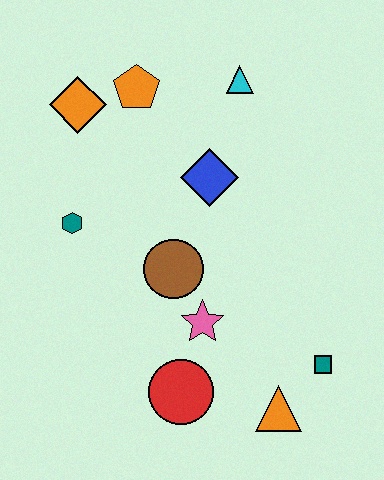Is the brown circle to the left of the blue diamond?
Yes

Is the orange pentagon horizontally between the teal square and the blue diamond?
No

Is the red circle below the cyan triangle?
Yes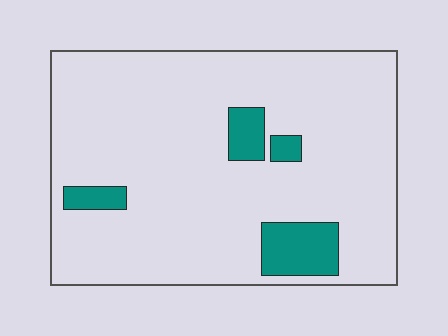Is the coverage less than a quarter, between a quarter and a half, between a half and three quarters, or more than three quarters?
Less than a quarter.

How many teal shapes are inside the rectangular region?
4.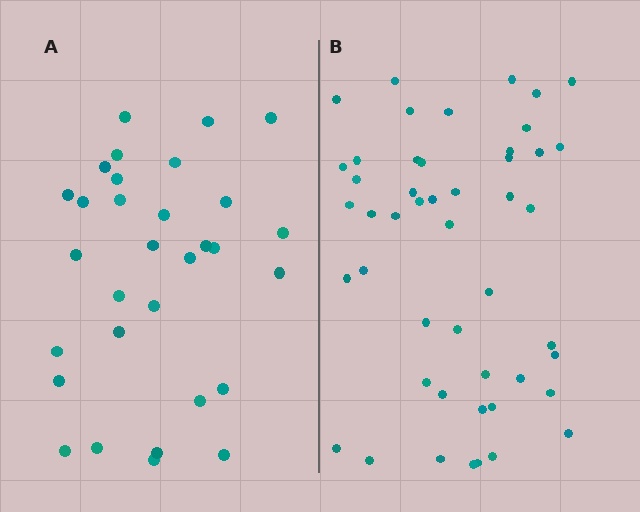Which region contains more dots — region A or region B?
Region B (the right region) has more dots.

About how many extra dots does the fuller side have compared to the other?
Region B has approximately 15 more dots than region A.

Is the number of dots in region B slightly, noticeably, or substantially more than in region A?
Region B has substantially more. The ratio is roughly 1.5 to 1.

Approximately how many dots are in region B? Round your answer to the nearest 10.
About 50 dots. (The exact count is 48, which rounds to 50.)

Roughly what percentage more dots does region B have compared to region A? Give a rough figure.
About 55% more.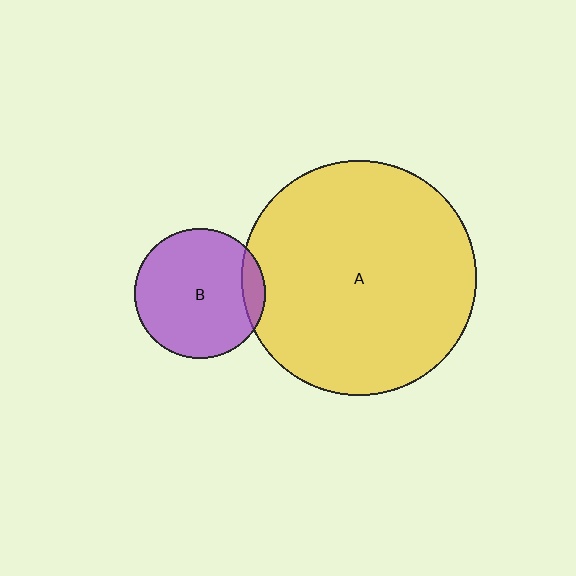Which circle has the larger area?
Circle A (yellow).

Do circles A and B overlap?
Yes.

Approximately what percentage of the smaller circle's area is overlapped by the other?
Approximately 10%.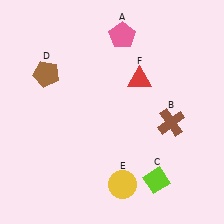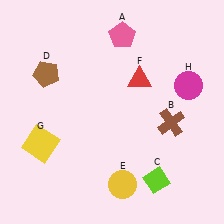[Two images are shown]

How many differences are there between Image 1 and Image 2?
There are 2 differences between the two images.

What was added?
A yellow square (G), a magenta circle (H) were added in Image 2.